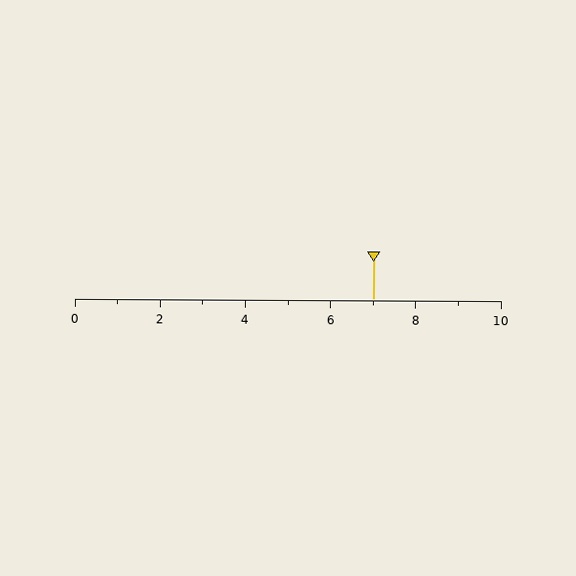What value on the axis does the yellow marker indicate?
The marker indicates approximately 7.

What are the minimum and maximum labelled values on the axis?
The axis runs from 0 to 10.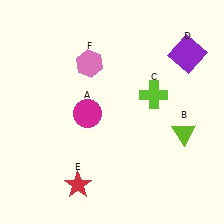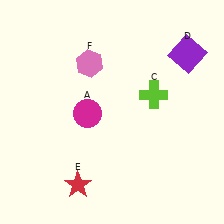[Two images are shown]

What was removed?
The lime triangle (B) was removed in Image 2.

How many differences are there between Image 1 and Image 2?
There is 1 difference between the two images.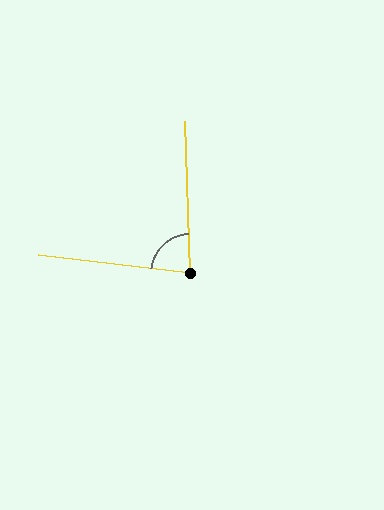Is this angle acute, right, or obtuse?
It is acute.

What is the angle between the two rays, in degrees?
Approximately 81 degrees.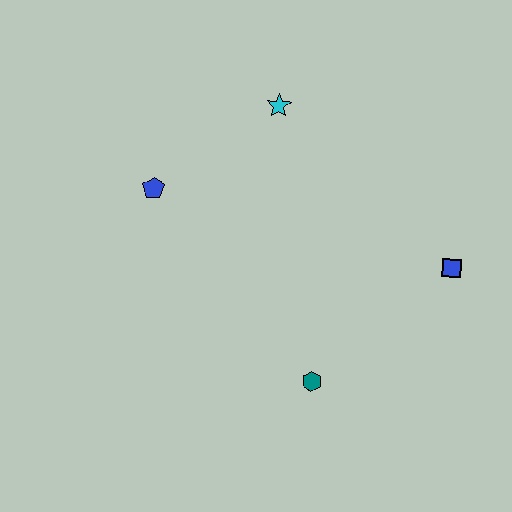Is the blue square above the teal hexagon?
Yes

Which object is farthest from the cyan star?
The teal hexagon is farthest from the cyan star.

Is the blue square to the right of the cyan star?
Yes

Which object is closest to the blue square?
The teal hexagon is closest to the blue square.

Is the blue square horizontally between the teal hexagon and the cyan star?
No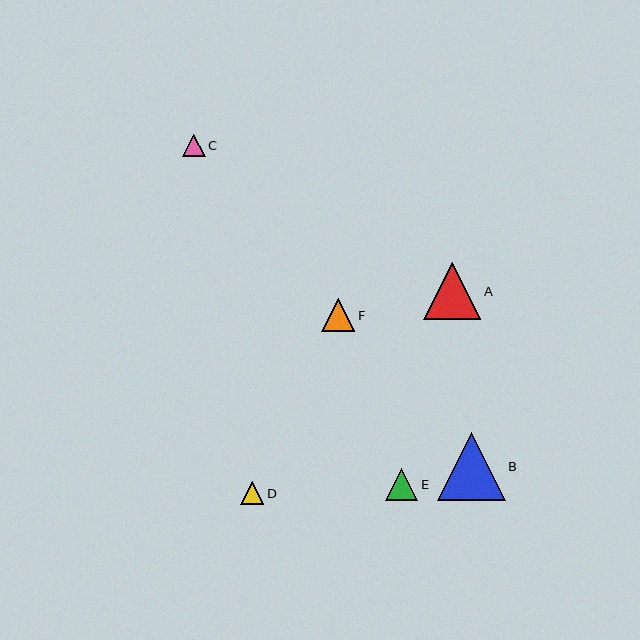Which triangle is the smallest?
Triangle C is the smallest with a size of approximately 23 pixels.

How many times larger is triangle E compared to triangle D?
Triangle E is approximately 1.3 times the size of triangle D.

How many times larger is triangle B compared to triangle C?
Triangle B is approximately 3.0 times the size of triangle C.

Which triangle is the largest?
Triangle B is the largest with a size of approximately 67 pixels.